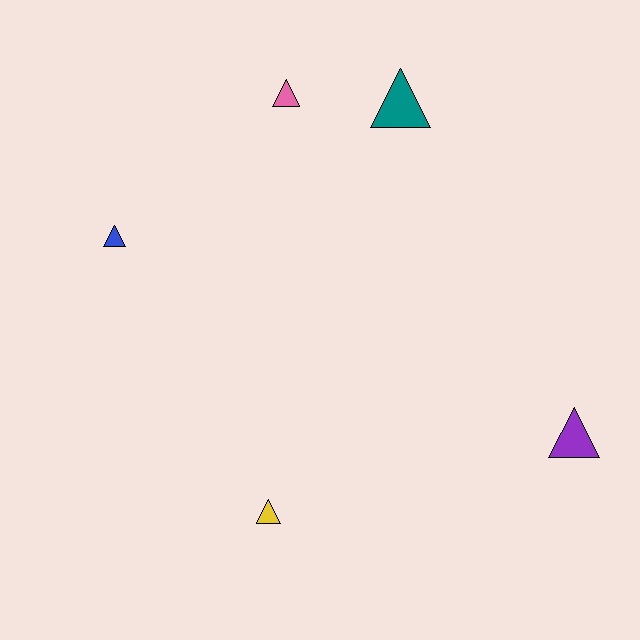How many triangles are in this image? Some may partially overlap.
There are 5 triangles.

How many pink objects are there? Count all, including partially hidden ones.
There is 1 pink object.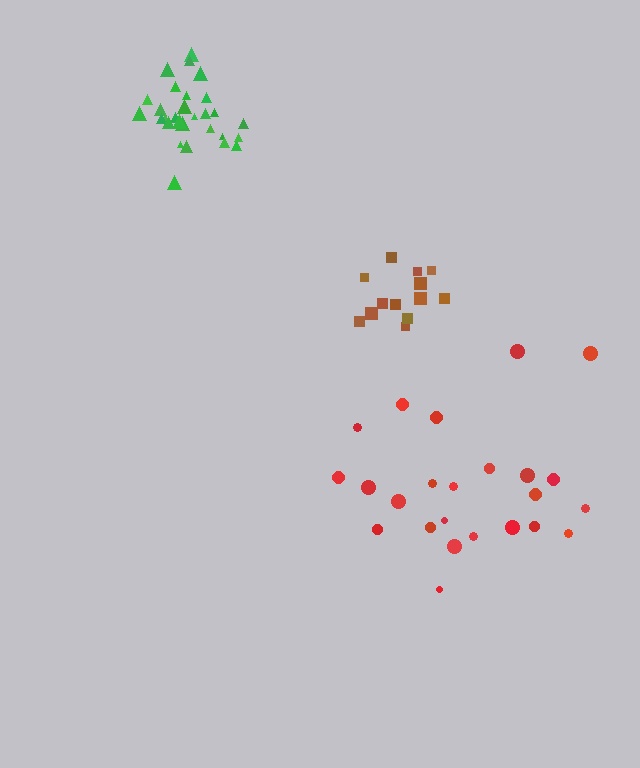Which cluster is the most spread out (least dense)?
Red.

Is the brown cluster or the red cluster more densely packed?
Brown.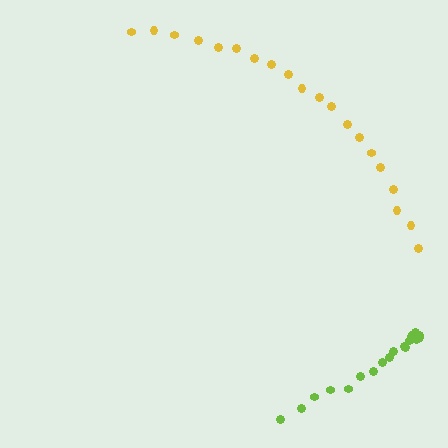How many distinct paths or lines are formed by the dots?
There are 2 distinct paths.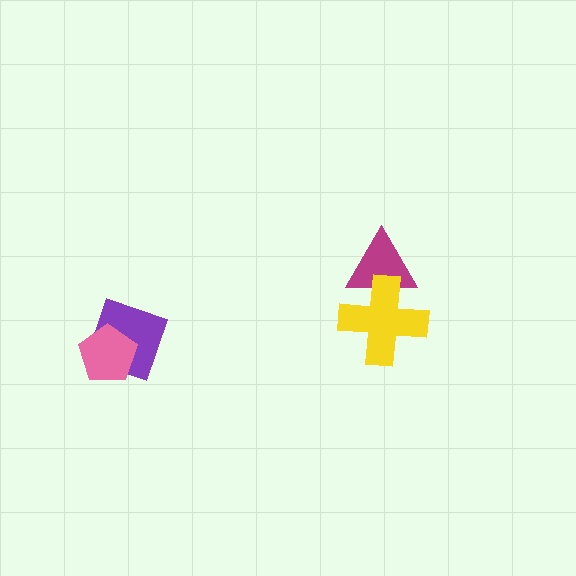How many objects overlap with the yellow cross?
1 object overlaps with the yellow cross.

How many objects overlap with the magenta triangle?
1 object overlaps with the magenta triangle.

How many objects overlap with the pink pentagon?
1 object overlaps with the pink pentagon.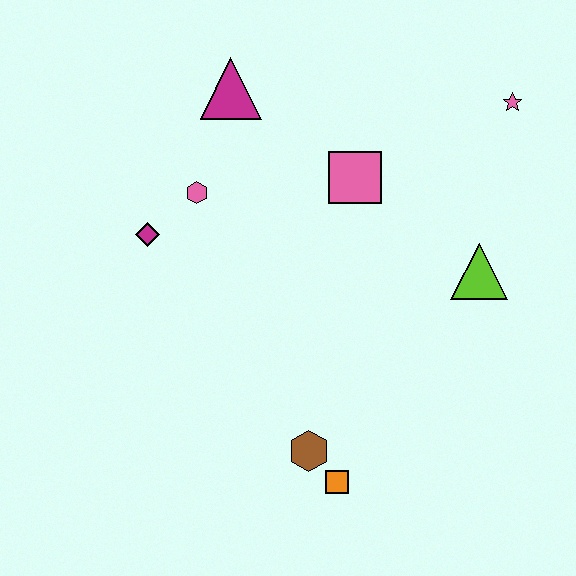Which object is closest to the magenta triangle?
The pink hexagon is closest to the magenta triangle.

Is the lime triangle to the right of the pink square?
Yes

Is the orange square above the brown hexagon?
No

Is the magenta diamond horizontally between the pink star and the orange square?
No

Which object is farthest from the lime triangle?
The magenta diamond is farthest from the lime triangle.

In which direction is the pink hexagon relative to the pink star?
The pink hexagon is to the left of the pink star.